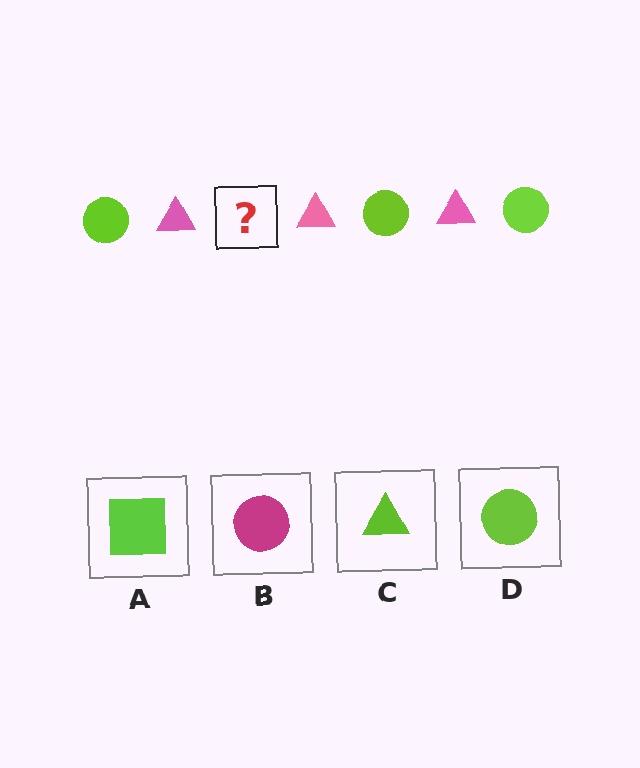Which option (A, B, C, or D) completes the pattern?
D.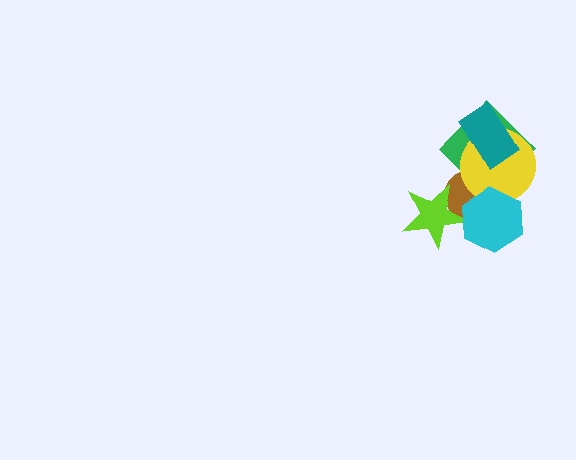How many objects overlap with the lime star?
2 objects overlap with the lime star.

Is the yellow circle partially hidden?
Yes, it is partially covered by another shape.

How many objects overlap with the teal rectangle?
2 objects overlap with the teal rectangle.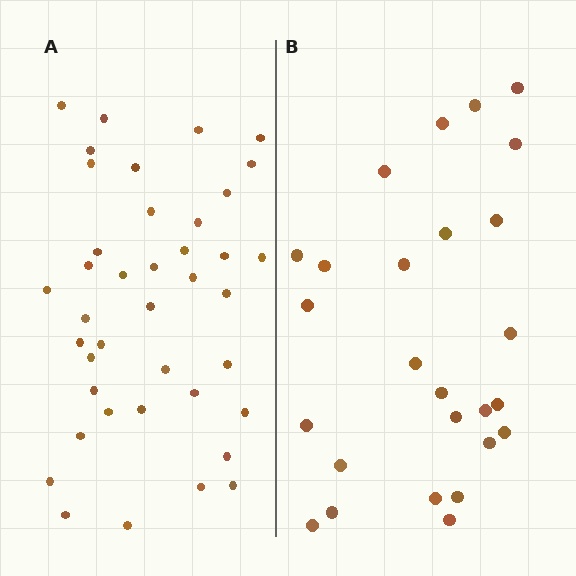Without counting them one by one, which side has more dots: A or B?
Region A (the left region) has more dots.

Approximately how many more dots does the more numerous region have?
Region A has approximately 15 more dots than region B.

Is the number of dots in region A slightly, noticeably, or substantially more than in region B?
Region A has substantially more. The ratio is roughly 1.5 to 1.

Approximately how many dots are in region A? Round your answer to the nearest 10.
About 40 dots.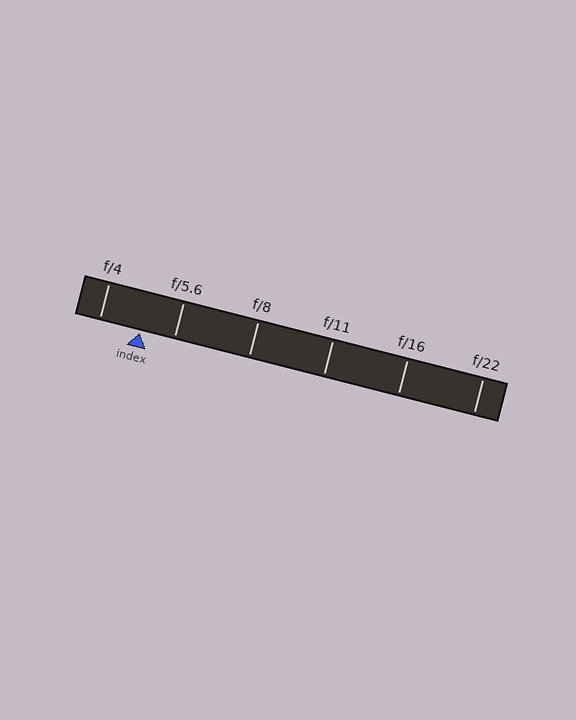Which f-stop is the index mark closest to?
The index mark is closest to f/5.6.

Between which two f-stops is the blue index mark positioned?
The index mark is between f/4 and f/5.6.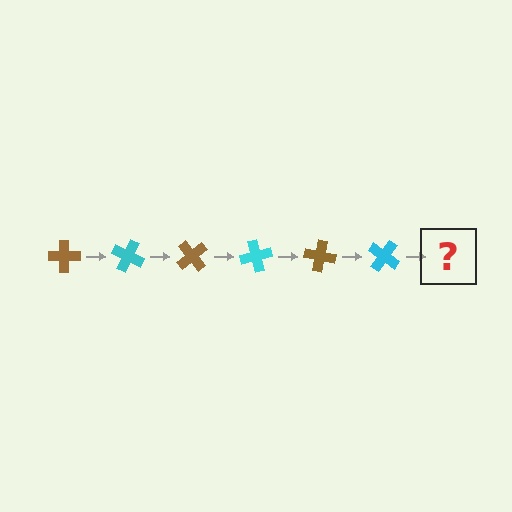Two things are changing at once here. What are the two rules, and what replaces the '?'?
The two rules are that it rotates 25 degrees each step and the color cycles through brown and cyan. The '?' should be a brown cross, rotated 150 degrees from the start.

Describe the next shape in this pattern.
It should be a brown cross, rotated 150 degrees from the start.